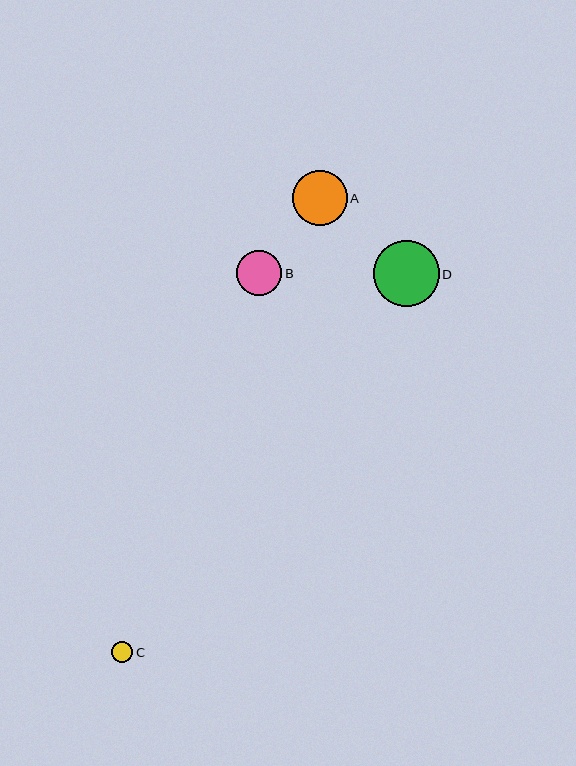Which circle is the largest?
Circle D is the largest with a size of approximately 65 pixels.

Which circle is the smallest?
Circle C is the smallest with a size of approximately 21 pixels.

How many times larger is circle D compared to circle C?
Circle D is approximately 3.1 times the size of circle C.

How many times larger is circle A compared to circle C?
Circle A is approximately 2.6 times the size of circle C.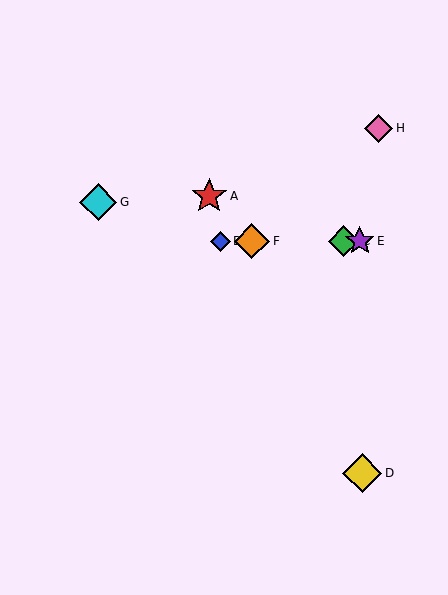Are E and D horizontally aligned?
No, E is at y≈241 and D is at y≈473.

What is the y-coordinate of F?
Object F is at y≈241.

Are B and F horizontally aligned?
Yes, both are at y≈241.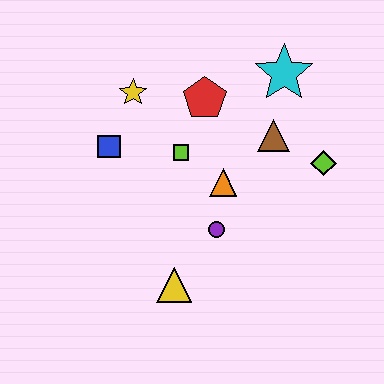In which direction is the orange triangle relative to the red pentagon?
The orange triangle is below the red pentagon.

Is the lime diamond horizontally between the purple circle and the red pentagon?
No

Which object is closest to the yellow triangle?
The purple circle is closest to the yellow triangle.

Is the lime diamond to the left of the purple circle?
No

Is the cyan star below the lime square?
No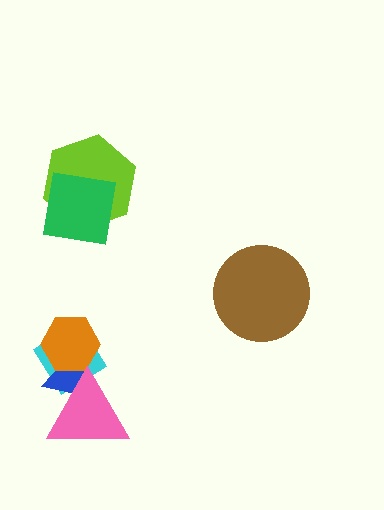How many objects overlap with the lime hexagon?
1 object overlaps with the lime hexagon.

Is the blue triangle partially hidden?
Yes, it is partially covered by another shape.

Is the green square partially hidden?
No, no other shape covers it.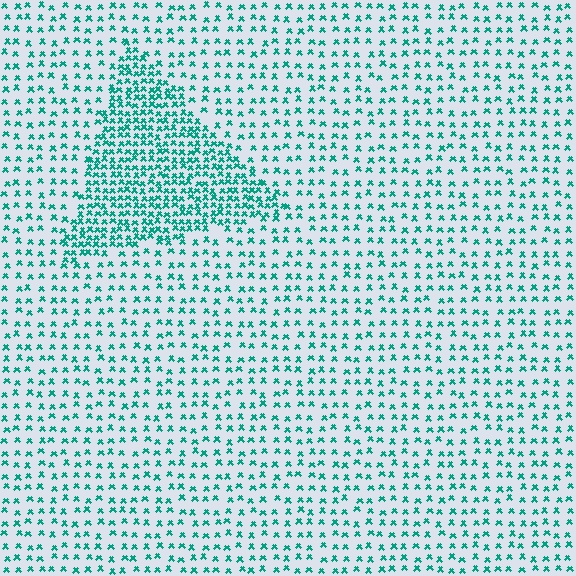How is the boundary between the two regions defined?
The boundary is defined by a change in element density (approximately 2.3x ratio). All elements are the same color, size, and shape.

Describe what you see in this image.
The image contains small teal elements arranged at two different densities. A triangle-shaped region is visible where the elements are more densely packed than the surrounding area.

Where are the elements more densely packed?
The elements are more densely packed inside the triangle boundary.